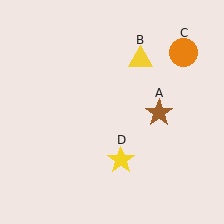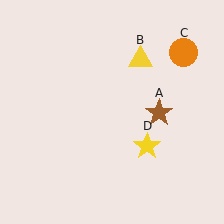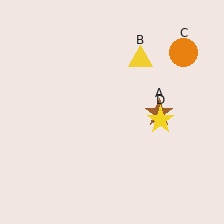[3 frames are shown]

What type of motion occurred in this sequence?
The yellow star (object D) rotated counterclockwise around the center of the scene.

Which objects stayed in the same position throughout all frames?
Brown star (object A) and yellow triangle (object B) and orange circle (object C) remained stationary.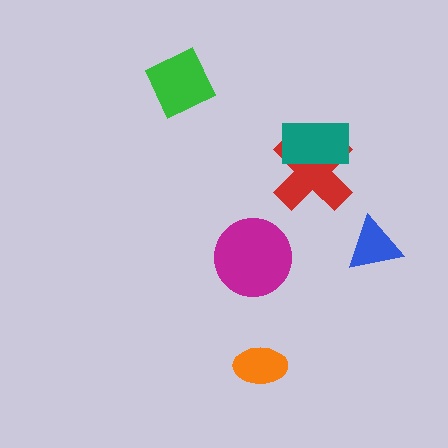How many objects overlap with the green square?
0 objects overlap with the green square.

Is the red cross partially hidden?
Yes, it is partially covered by another shape.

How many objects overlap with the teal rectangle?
1 object overlaps with the teal rectangle.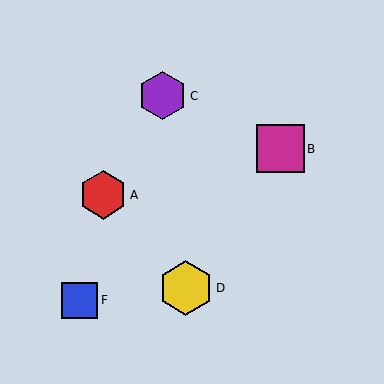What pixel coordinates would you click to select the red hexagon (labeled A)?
Click at (103, 195) to select the red hexagon A.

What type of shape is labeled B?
Shape B is a magenta square.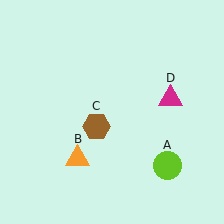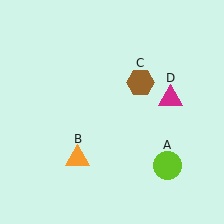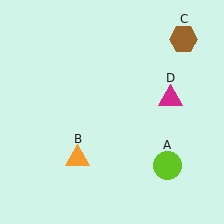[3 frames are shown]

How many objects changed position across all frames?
1 object changed position: brown hexagon (object C).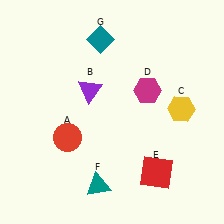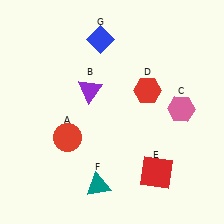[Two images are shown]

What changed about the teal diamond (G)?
In Image 1, G is teal. In Image 2, it changed to blue.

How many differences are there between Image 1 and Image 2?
There are 3 differences between the two images.